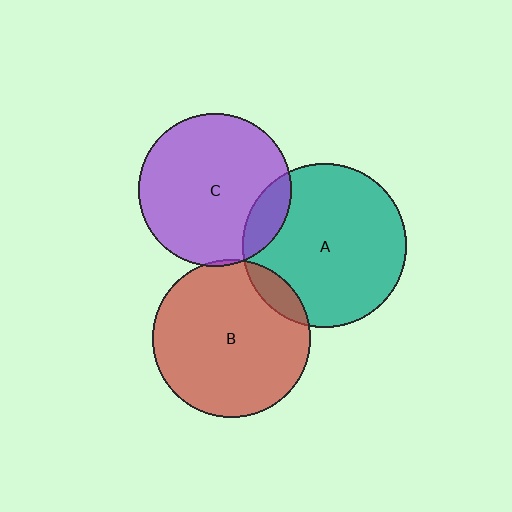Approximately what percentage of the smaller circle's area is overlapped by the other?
Approximately 15%.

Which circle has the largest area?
Circle A (teal).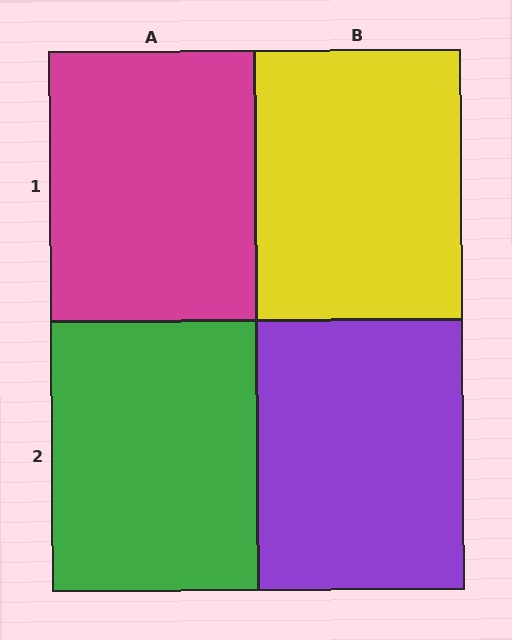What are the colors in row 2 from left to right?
Green, purple.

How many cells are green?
1 cell is green.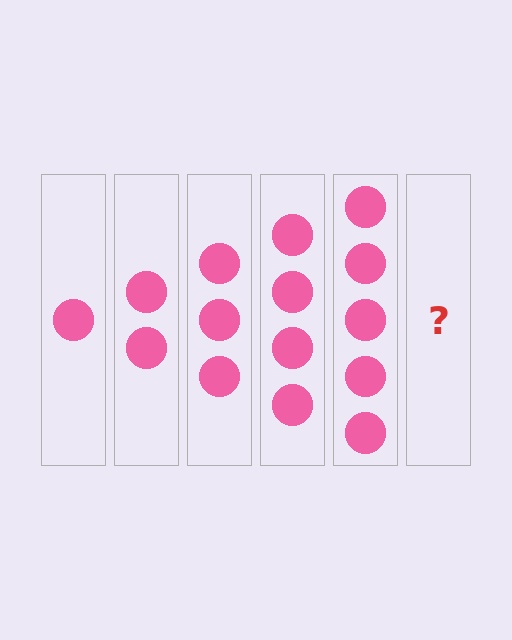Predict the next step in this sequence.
The next step is 6 circles.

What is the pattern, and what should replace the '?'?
The pattern is that each step adds one more circle. The '?' should be 6 circles.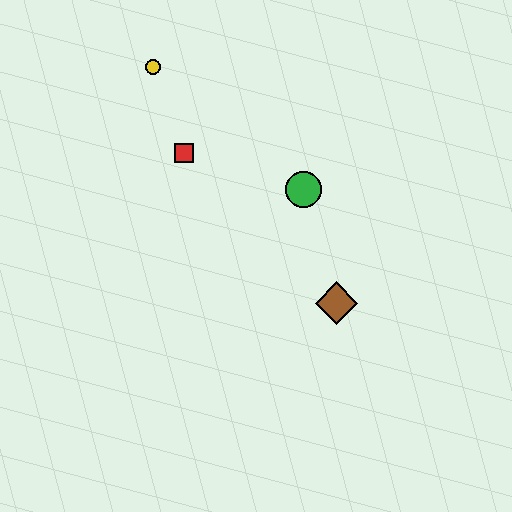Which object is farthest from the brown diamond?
The yellow circle is farthest from the brown diamond.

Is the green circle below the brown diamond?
No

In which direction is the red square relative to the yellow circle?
The red square is below the yellow circle.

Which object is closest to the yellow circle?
The red square is closest to the yellow circle.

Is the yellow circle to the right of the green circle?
No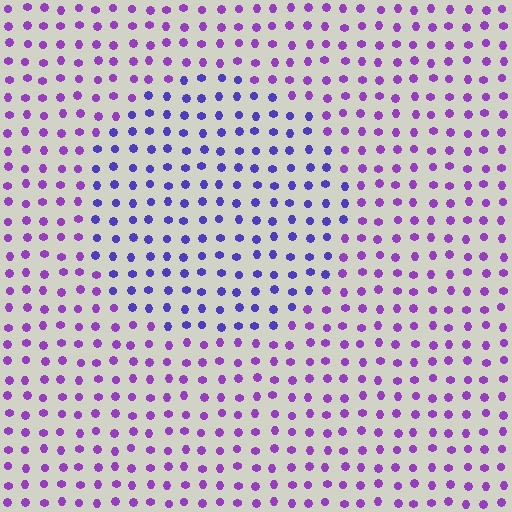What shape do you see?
I see a circle.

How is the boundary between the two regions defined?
The boundary is defined purely by a slight shift in hue (about 34 degrees). Spacing, size, and orientation are identical on both sides.